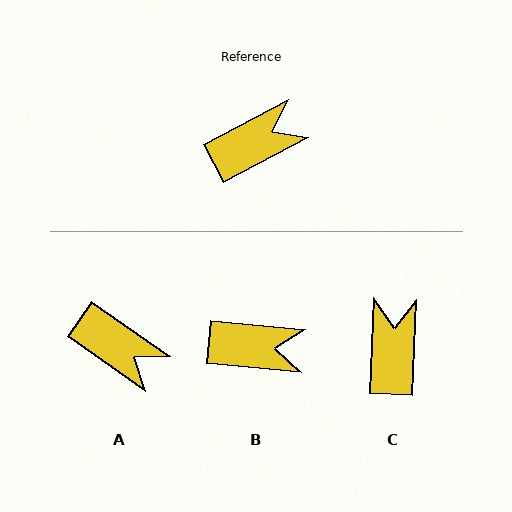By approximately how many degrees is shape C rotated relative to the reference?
Approximately 60 degrees counter-clockwise.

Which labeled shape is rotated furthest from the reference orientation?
A, about 63 degrees away.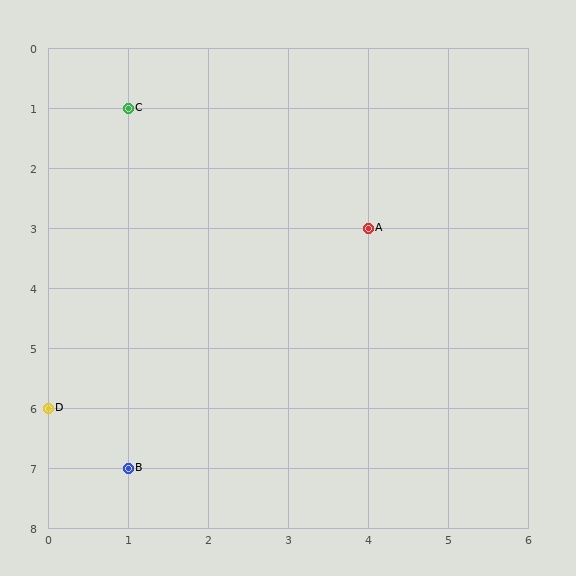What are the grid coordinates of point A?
Point A is at grid coordinates (4, 3).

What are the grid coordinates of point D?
Point D is at grid coordinates (0, 6).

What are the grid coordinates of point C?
Point C is at grid coordinates (1, 1).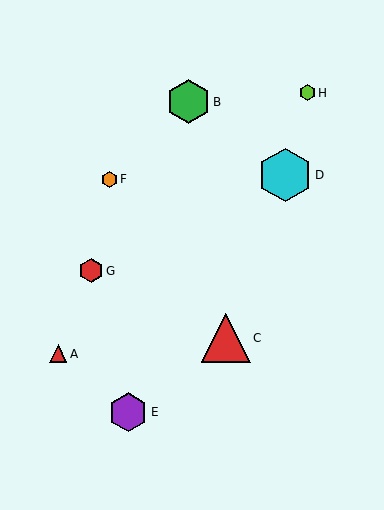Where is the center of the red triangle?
The center of the red triangle is at (58, 354).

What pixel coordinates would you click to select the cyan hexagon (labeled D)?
Click at (285, 175) to select the cyan hexagon D.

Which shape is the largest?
The cyan hexagon (labeled D) is the largest.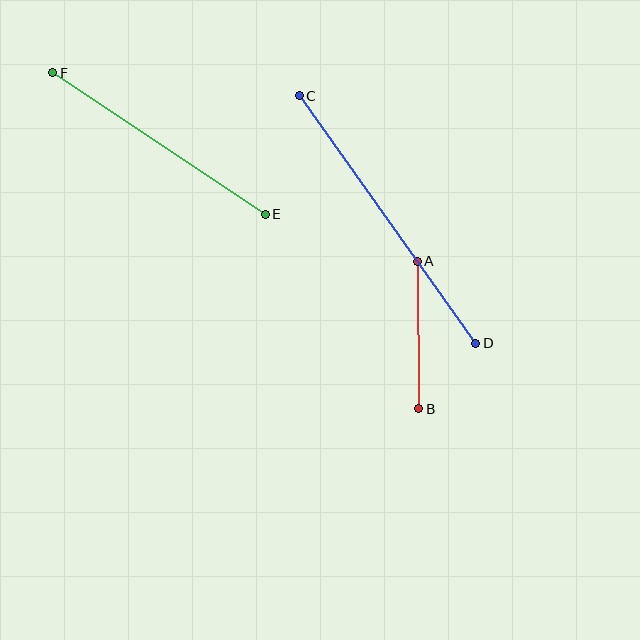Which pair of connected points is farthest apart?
Points C and D are farthest apart.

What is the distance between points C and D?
The distance is approximately 304 pixels.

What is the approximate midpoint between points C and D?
The midpoint is at approximately (387, 219) pixels.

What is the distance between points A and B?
The distance is approximately 147 pixels.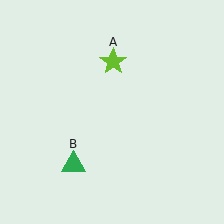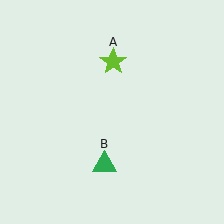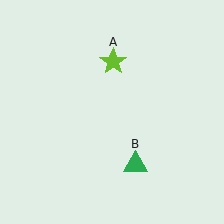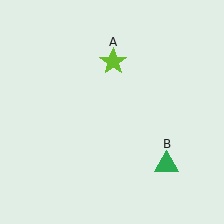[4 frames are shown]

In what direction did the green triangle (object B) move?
The green triangle (object B) moved right.